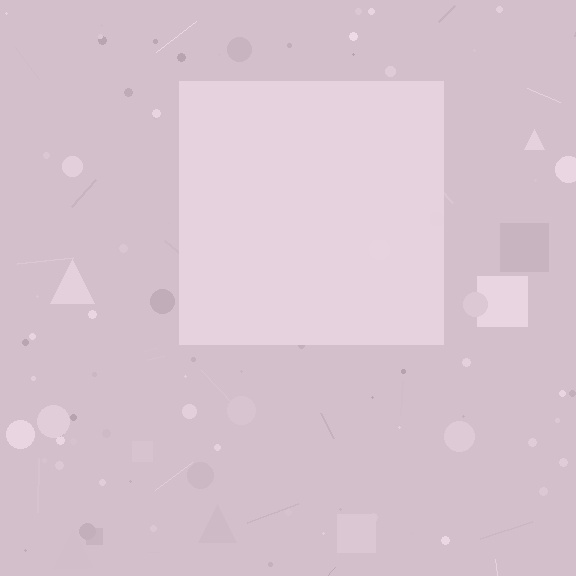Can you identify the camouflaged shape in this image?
The camouflaged shape is a square.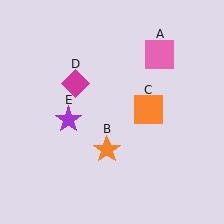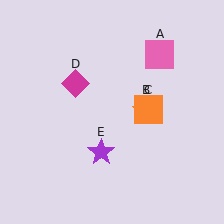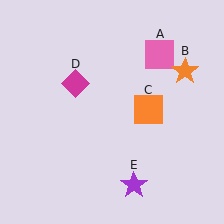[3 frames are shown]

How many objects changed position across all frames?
2 objects changed position: orange star (object B), purple star (object E).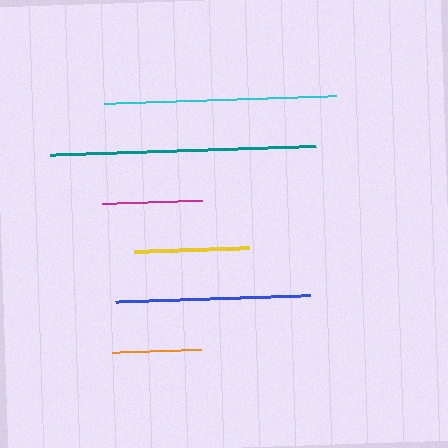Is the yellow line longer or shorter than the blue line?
The blue line is longer than the yellow line.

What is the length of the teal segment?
The teal segment is approximately 266 pixels long.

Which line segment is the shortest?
The orange line is the shortest at approximately 88 pixels.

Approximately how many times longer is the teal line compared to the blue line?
The teal line is approximately 1.4 times the length of the blue line.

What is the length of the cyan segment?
The cyan segment is approximately 232 pixels long.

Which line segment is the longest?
The teal line is the longest at approximately 266 pixels.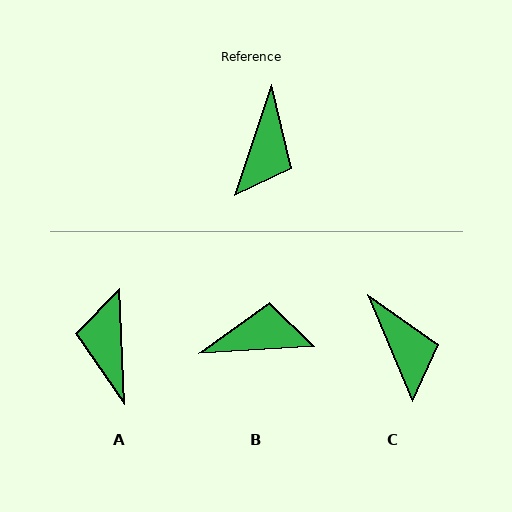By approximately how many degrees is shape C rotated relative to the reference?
Approximately 41 degrees counter-clockwise.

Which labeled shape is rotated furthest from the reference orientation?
A, about 159 degrees away.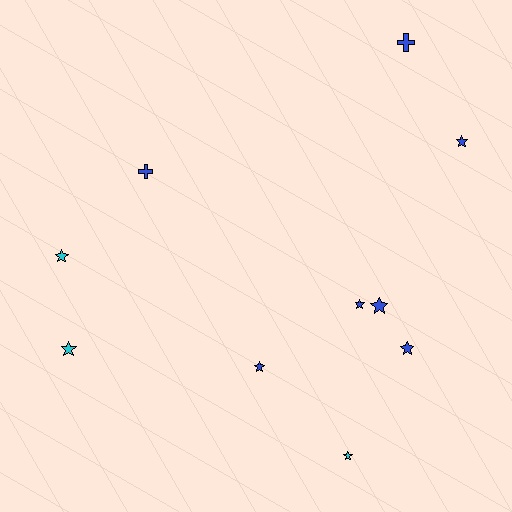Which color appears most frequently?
Blue, with 7 objects.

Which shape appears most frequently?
Star, with 8 objects.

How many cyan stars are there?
There are 3 cyan stars.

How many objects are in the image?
There are 10 objects.